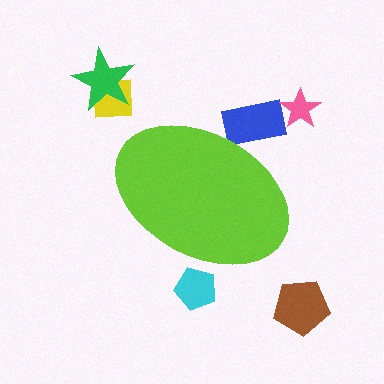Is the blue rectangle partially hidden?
Yes, the blue rectangle is partially hidden behind the lime ellipse.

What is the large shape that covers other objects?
A lime ellipse.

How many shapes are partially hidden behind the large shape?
2 shapes are partially hidden.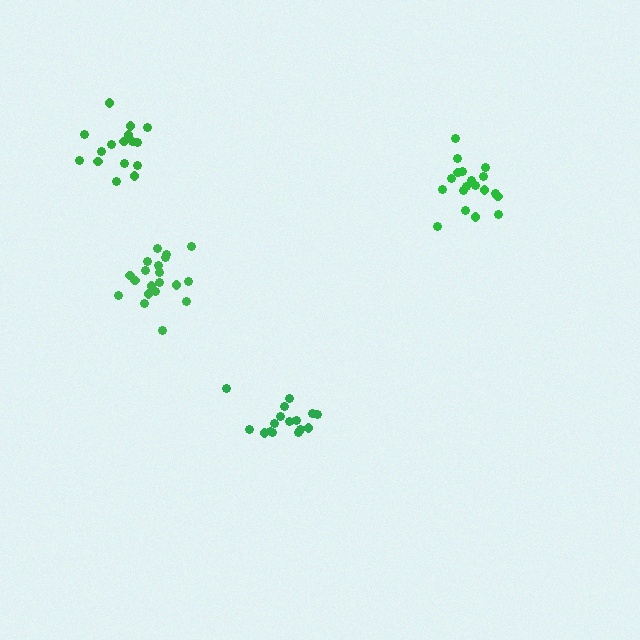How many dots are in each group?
Group 1: 16 dots, Group 2: 16 dots, Group 3: 19 dots, Group 4: 20 dots (71 total).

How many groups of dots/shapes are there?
There are 4 groups.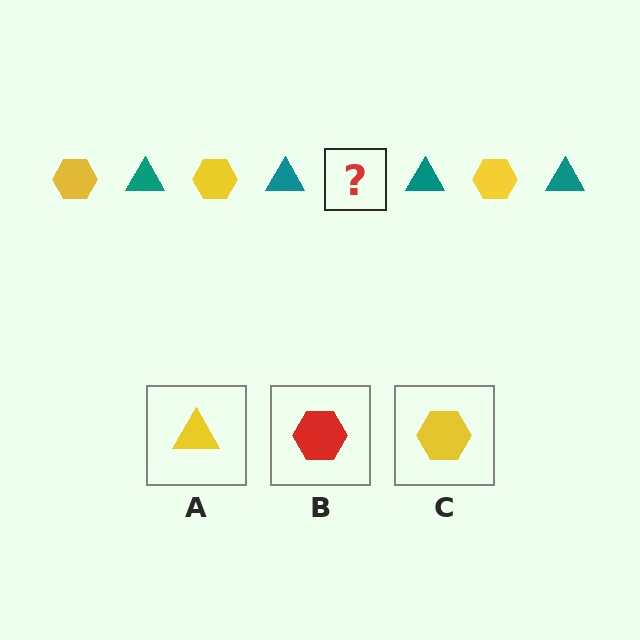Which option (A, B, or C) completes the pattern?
C.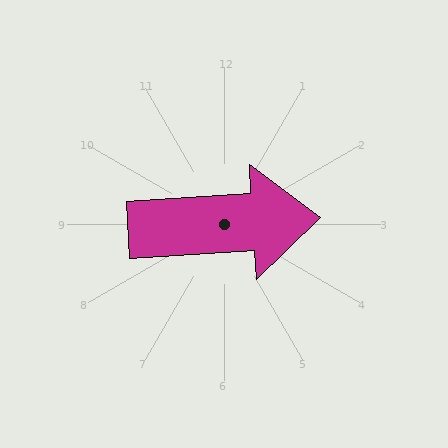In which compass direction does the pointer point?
East.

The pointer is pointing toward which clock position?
Roughly 3 o'clock.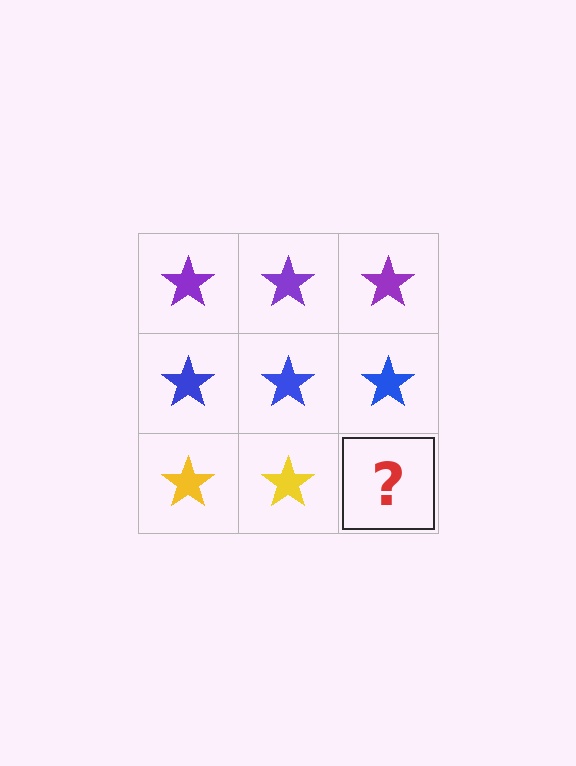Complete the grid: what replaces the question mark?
The question mark should be replaced with a yellow star.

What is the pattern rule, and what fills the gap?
The rule is that each row has a consistent color. The gap should be filled with a yellow star.